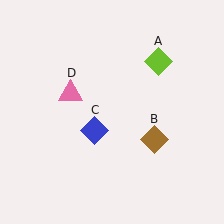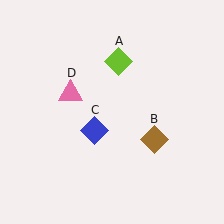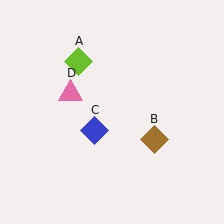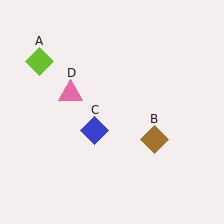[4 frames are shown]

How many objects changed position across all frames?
1 object changed position: lime diamond (object A).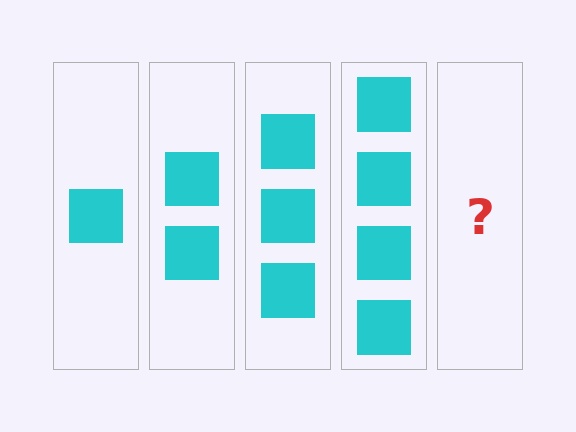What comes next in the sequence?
The next element should be 5 squares.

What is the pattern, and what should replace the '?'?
The pattern is that each step adds one more square. The '?' should be 5 squares.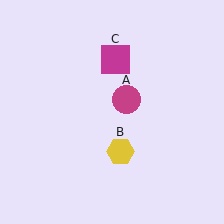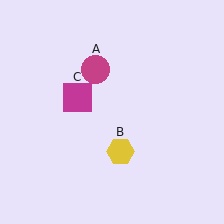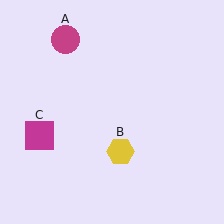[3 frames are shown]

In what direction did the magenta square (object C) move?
The magenta square (object C) moved down and to the left.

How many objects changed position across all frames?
2 objects changed position: magenta circle (object A), magenta square (object C).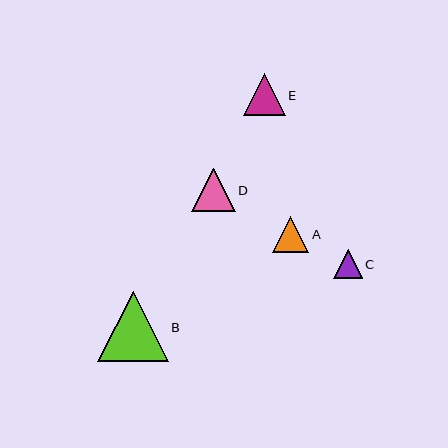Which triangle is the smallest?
Triangle C is the smallest with a size of approximately 28 pixels.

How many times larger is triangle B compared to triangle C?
Triangle B is approximately 2.5 times the size of triangle C.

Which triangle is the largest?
Triangle B is the largest with a size of approximately 70 pixels.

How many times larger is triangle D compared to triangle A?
Triangle D is approximately 1.2 times the size of triangle A.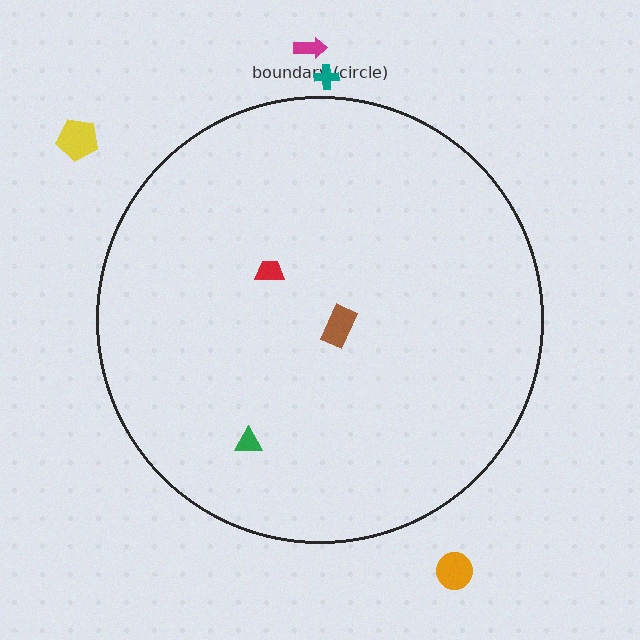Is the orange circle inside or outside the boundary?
Outside.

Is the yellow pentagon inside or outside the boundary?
Outside.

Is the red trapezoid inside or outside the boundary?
Inside.